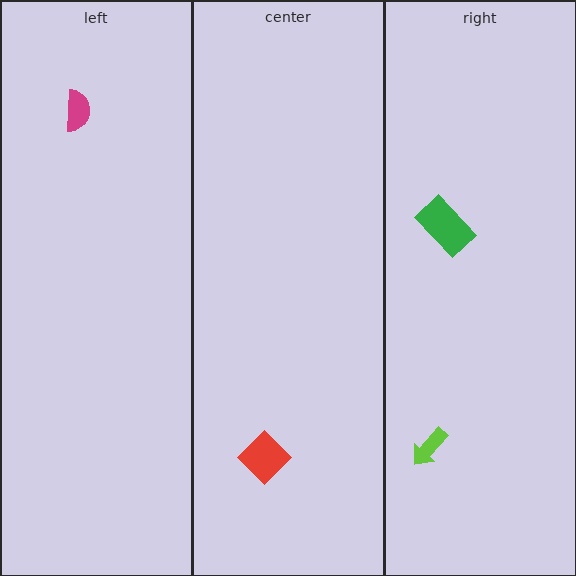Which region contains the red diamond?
The center region.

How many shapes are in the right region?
2.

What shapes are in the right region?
The green rectangle, the lime arrow.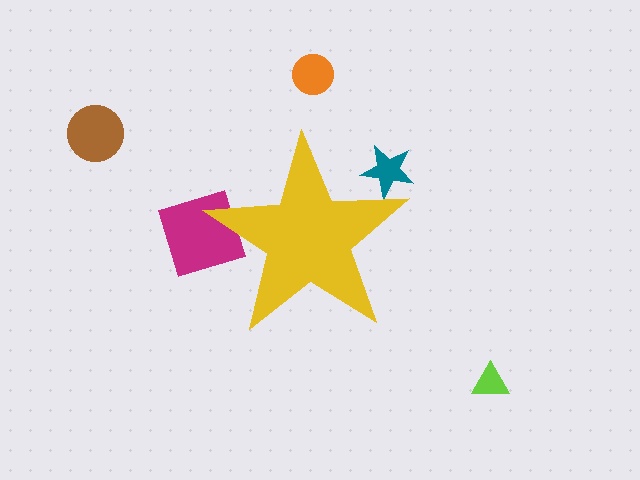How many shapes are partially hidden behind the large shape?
2 shapes are partially hidden.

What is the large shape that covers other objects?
A yellow star.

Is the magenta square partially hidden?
Yes, the magenta square is partially hidden behind the yellow star.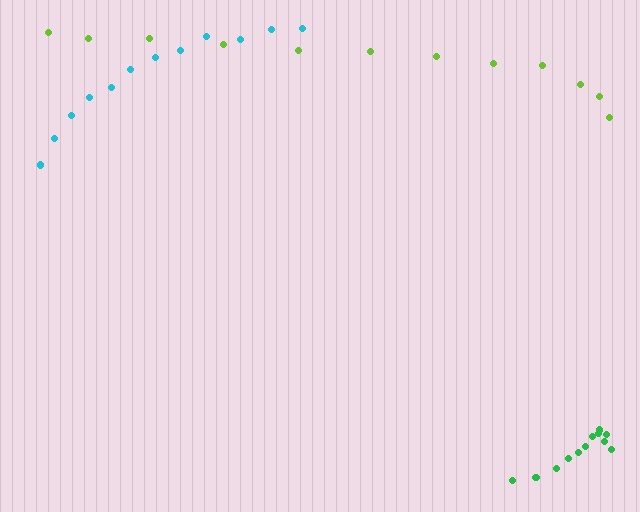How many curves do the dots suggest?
There are 3 distinct paths.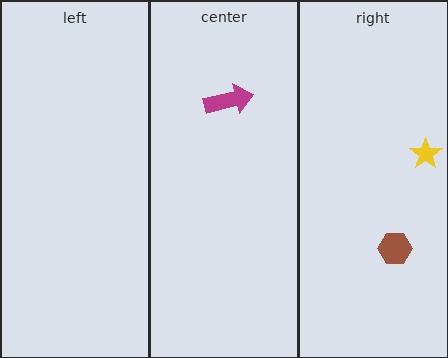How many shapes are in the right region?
2.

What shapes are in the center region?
The magenta arrow.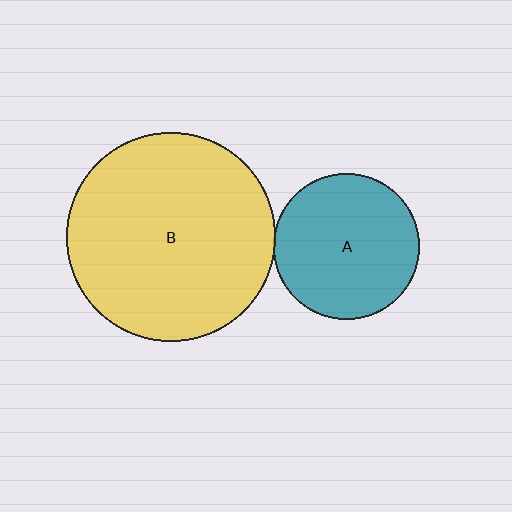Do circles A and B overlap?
Yes.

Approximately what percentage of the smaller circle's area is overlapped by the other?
Approximately 5%.